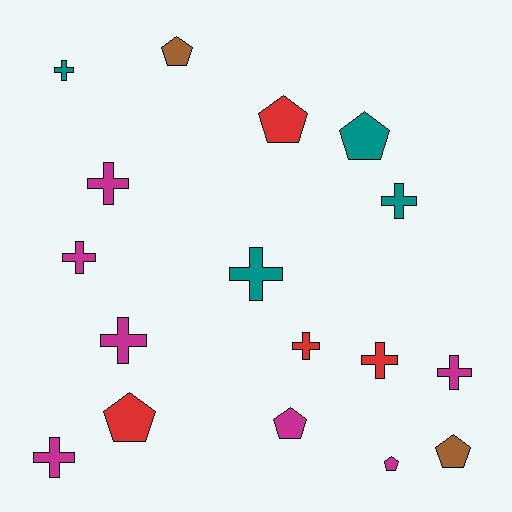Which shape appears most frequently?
Cross, with 10 objects.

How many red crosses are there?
There are 2 red crosses.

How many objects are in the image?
There are 17 objects.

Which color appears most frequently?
Magenta, with 7 objects.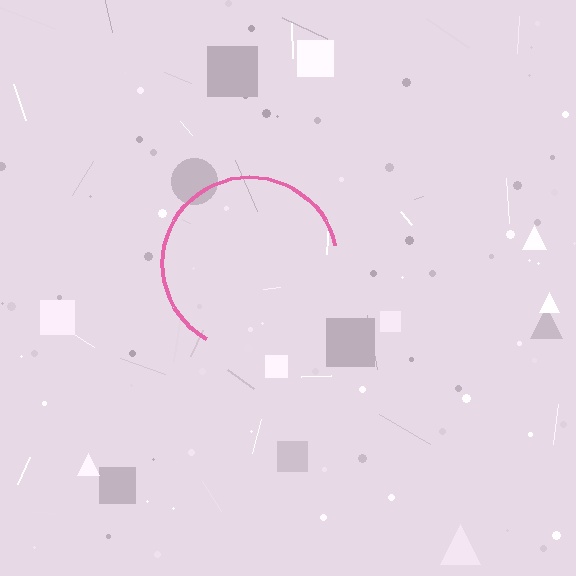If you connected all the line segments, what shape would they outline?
They would outline a circle.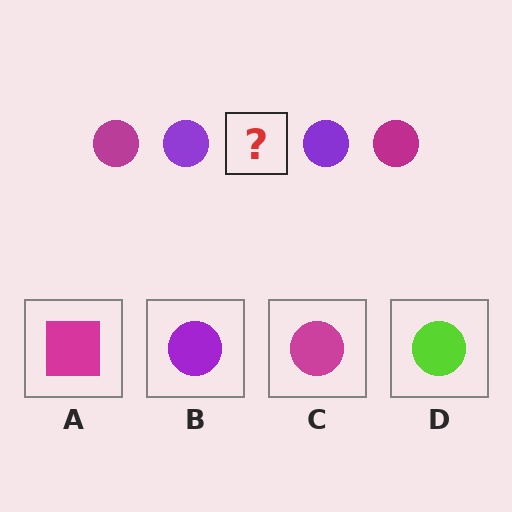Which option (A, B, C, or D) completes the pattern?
C.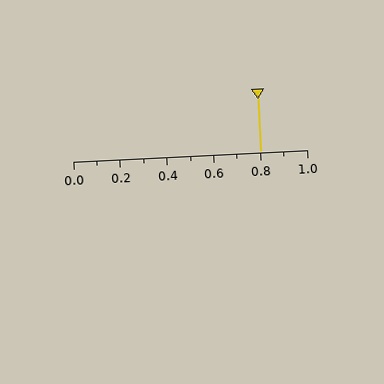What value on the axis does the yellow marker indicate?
The marker indicates approximately 0.8.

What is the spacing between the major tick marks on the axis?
The major ticks are spaced 0.2 apart.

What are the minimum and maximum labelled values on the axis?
The axis runs from 0.0 to 1.0.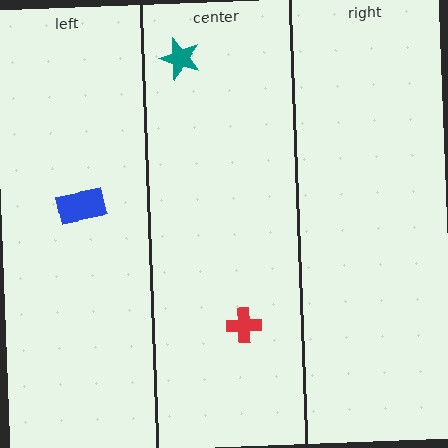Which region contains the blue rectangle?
The left region.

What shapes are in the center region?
The teal star, the red cross.